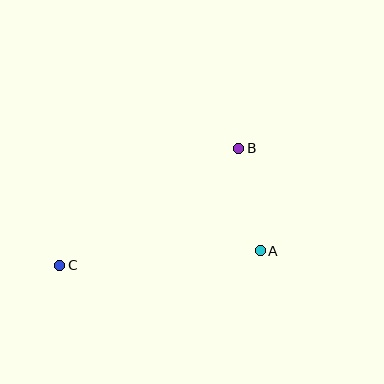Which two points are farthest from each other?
Points B and C are farthest from each other.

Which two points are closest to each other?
Points A and B are closest to each other.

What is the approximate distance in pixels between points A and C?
The distance between A and C is approximately 201 pixels.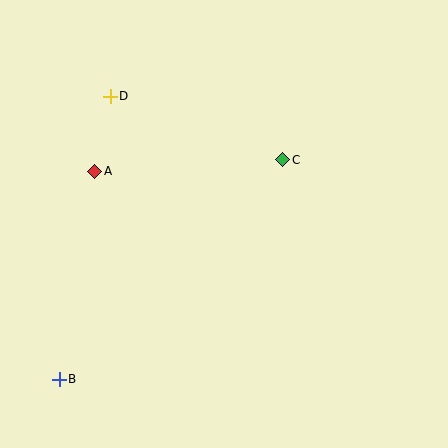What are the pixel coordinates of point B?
Point B is at (59, 379).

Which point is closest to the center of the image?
Point C at (283, 160) is closest to the center.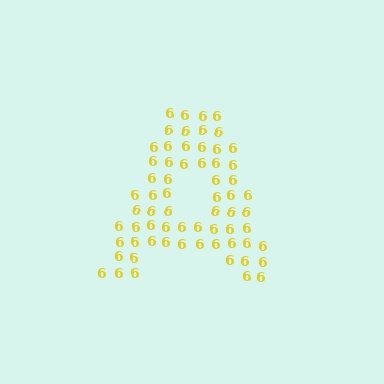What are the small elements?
The small elements are digit 6's.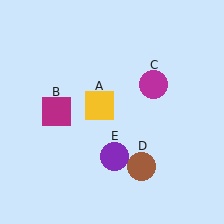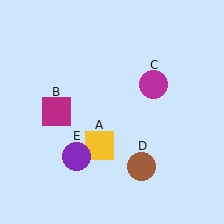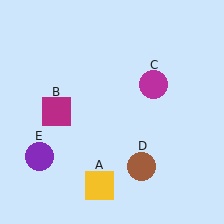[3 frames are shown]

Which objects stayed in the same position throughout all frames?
Magenta square (object B) and magenta circle (object C) and brown circle (object D) remained stationary.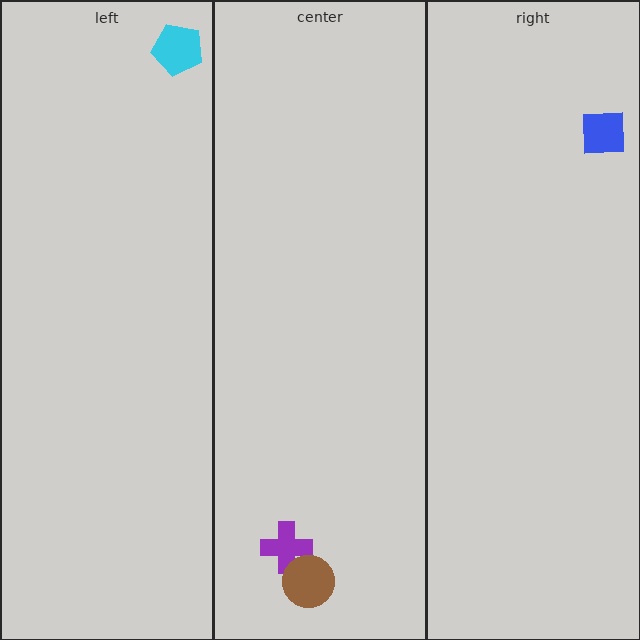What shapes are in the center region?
The purple cross, the brown circle.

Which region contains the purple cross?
The center region.